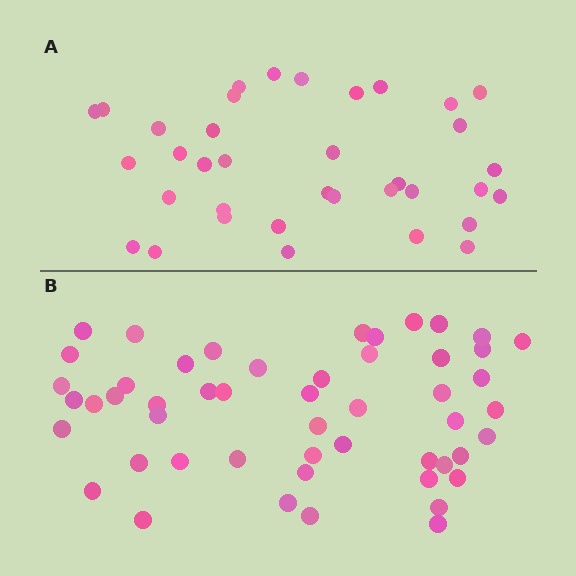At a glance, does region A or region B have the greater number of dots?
Region B (the bottom region) has more dots.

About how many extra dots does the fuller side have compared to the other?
Region B has approximately 15 more dots than region A.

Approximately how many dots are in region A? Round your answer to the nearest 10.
About 40 dots. (The exact count is 36, which rounds to 40.)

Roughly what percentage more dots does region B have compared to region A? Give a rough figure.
About 40% more.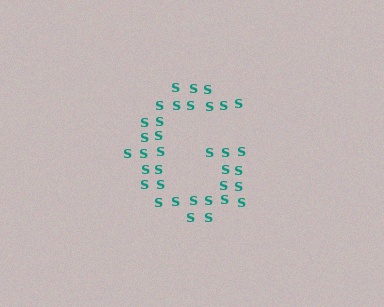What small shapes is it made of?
It is made of small letter S's.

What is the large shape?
The large shape is the letter G.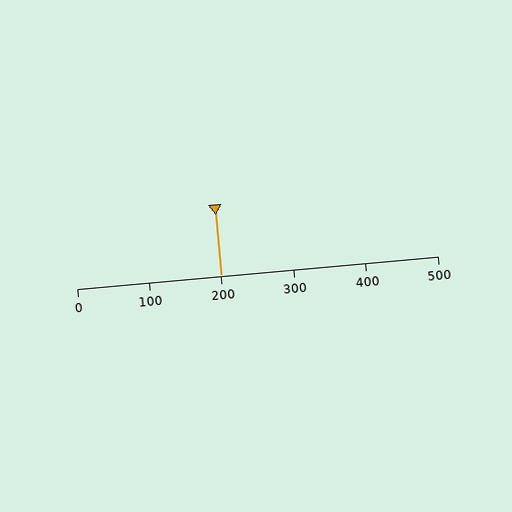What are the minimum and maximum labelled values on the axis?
The axis runs from 0 to 500.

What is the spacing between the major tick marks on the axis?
The major ticks are spaced 100 apart.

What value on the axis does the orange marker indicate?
The marker indicates approximately 200.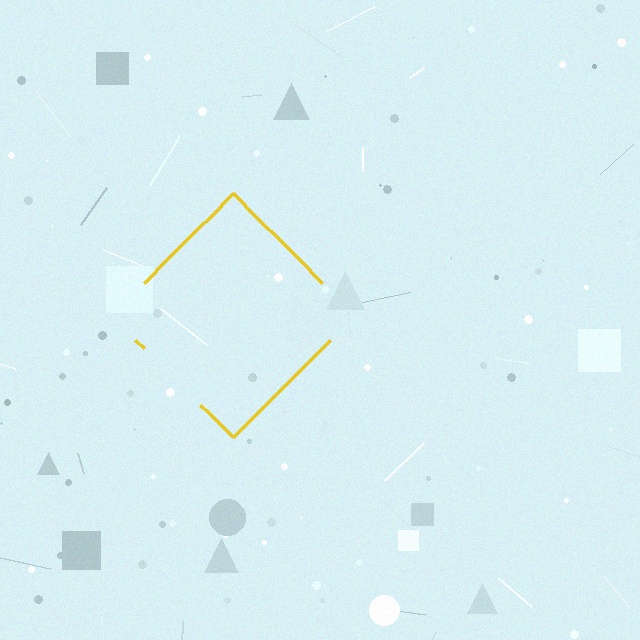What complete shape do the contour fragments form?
The contour fragments form a diamond.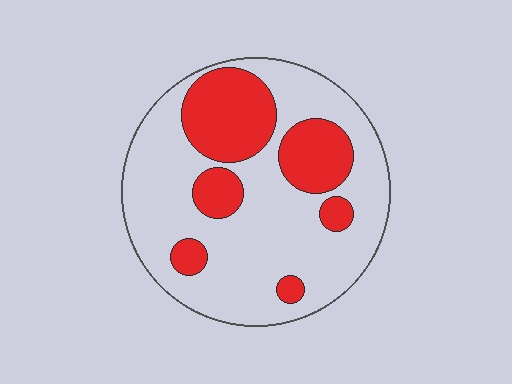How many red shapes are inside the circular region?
6.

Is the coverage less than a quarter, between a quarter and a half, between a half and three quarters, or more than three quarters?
Between a quarter and a half.